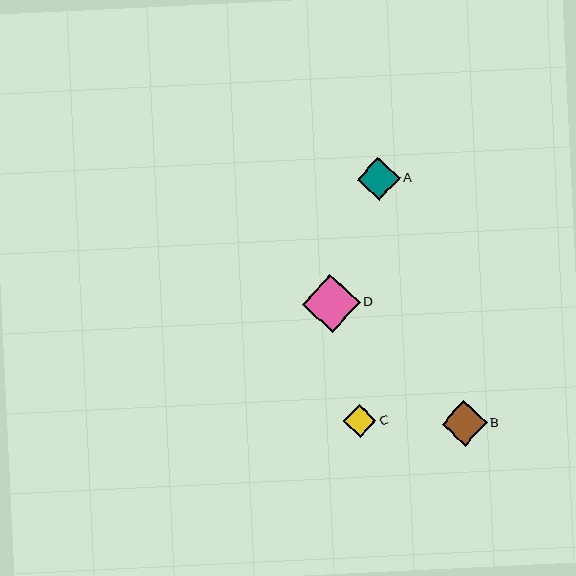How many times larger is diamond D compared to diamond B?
Diamond D is approximately 1.3 times the size of diamond B.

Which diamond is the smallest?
Diamond C is the smallest with a size of approximately 33 pixels.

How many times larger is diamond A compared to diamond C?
Diamond A is approximately 1.3 times the size of diamond C.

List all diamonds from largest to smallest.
From largest to smallest: D, B, A, C.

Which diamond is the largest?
Diamond D is the largest with a size of approximately 58 pixels.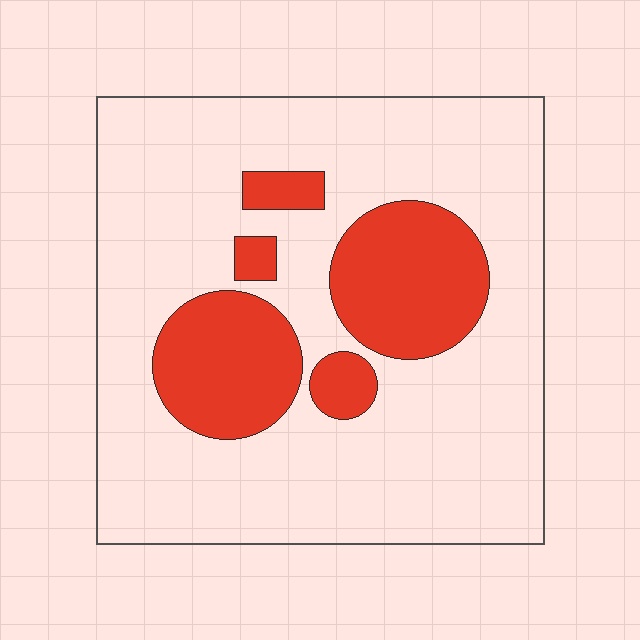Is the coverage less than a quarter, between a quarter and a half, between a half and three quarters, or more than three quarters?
Less than a quarter.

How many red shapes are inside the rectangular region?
5.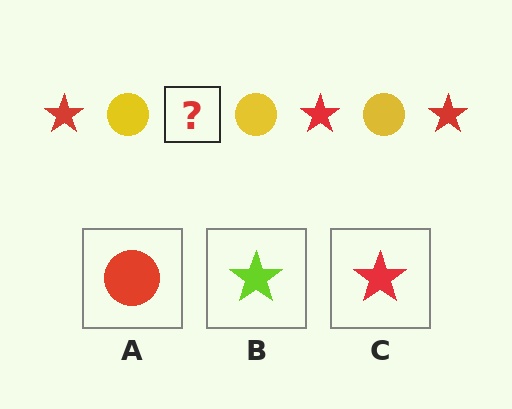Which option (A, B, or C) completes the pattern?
C.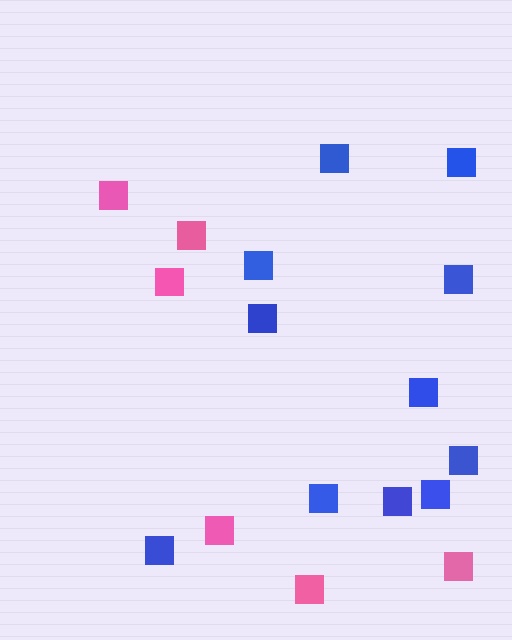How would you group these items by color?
There are 2 groups: one group of blue squares (11) and one group of pink squares (6).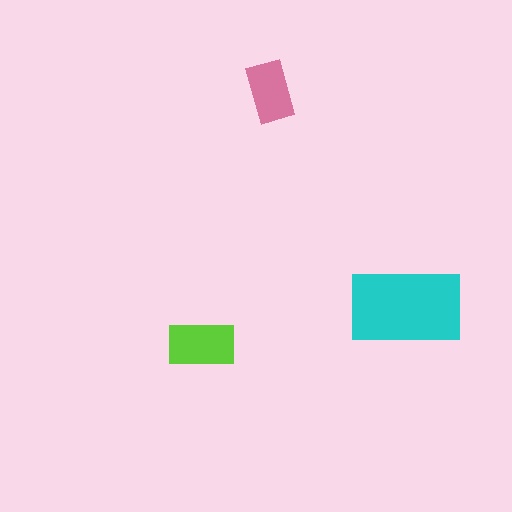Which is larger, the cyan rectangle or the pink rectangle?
The cyan one.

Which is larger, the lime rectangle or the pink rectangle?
The lime one.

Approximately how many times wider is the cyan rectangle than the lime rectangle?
About 1.5 times wider.